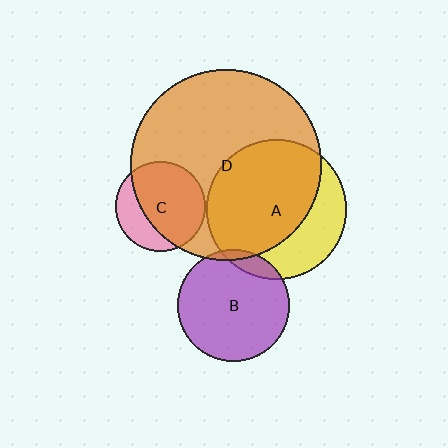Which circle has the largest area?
Circle D (orange).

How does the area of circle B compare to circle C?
Approximately 1.5 times.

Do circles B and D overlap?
Yes.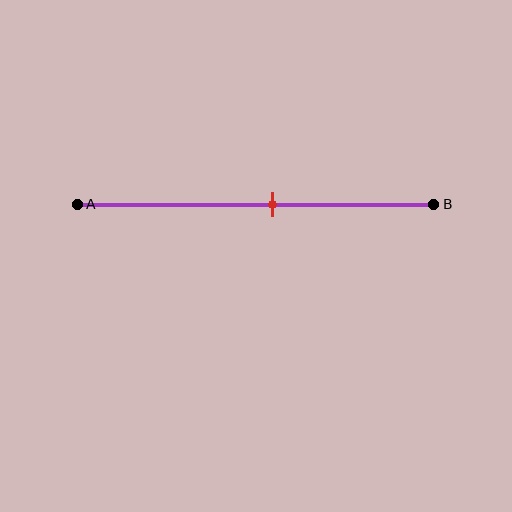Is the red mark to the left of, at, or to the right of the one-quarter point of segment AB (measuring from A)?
The red mark is to the right of the one-quarter point of segment AB.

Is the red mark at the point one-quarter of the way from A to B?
No, the mark is at about 55% from A, not at the 25% one-quarter point.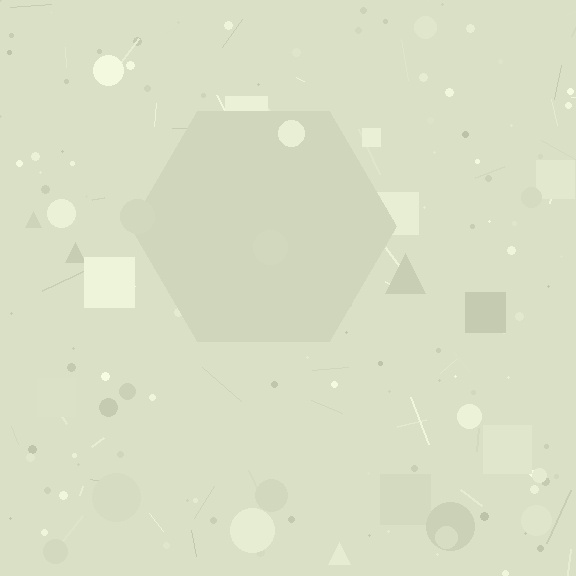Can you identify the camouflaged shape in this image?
The camouflaged shape is a hexagon.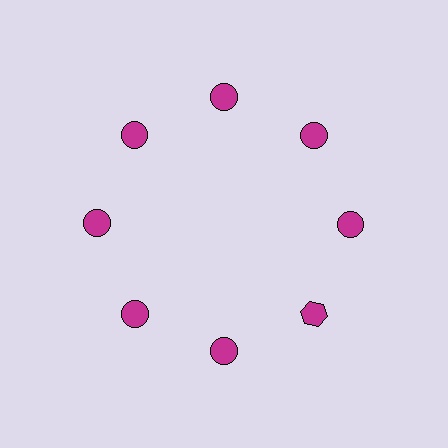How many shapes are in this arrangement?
There are 8 shapes arranged in a ring pattern.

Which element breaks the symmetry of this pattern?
The magenta hexagon at roughly the 4 o'clock position breaks the symmetry. All other shapes are magenta circles.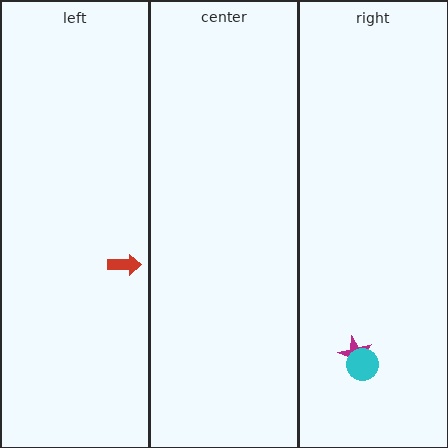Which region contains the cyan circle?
The right region.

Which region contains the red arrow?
The left region.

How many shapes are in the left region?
1.